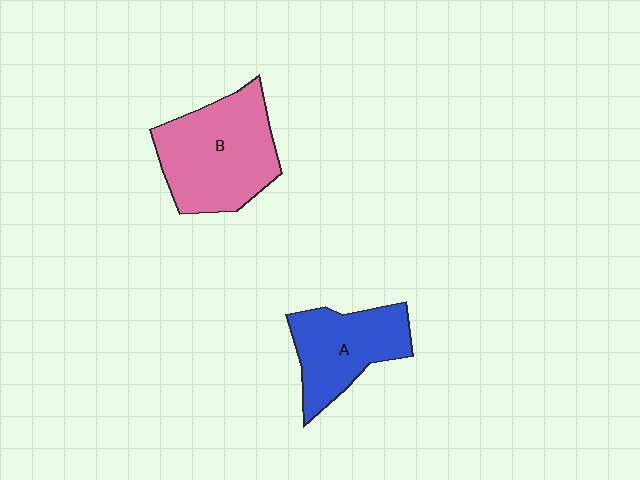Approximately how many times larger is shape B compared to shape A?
Approximately 1.4 times.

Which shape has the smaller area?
Shape A (blue).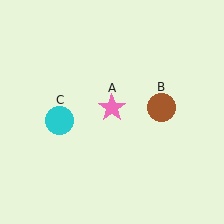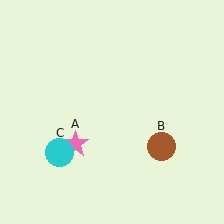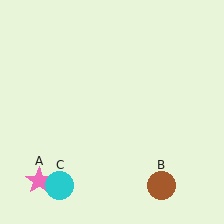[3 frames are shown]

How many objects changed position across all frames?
3 objects changed position: pink star (object A), brown circle (object B), cyan circle (object C).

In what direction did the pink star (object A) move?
The pink star (object A) moved down and to the left.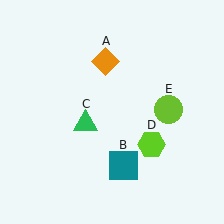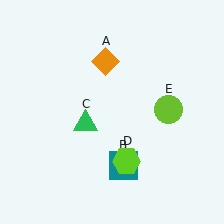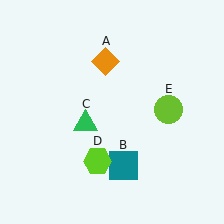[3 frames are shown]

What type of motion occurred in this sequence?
The lime hexagon (object D) rotated clockwise around the center of the scene.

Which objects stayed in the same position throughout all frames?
Orange diamond (object A) and teal square (object B) and green triangle (object C) and lime circle (object E) remained stationary.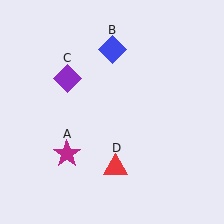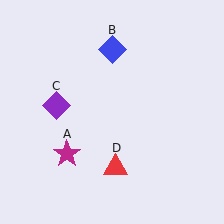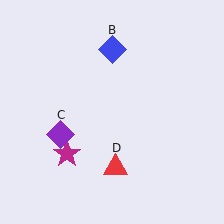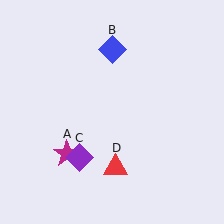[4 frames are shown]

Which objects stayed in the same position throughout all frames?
Magenta star (object A) and blue diamond (object B) and red triangle (object D) remained stationary.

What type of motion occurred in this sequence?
The purple diamond (object C) rotated counterclockwise around the center of the scene.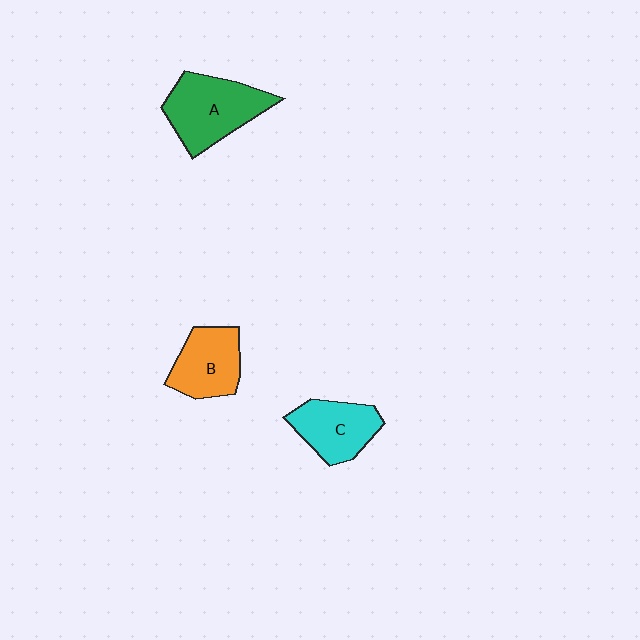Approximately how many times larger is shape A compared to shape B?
Approximately 1.3 times.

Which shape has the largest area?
Shape A (green).